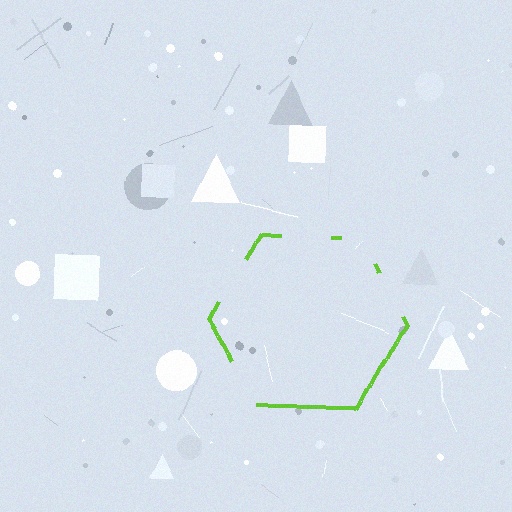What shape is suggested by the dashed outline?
The dashed outline suggests a hexagon.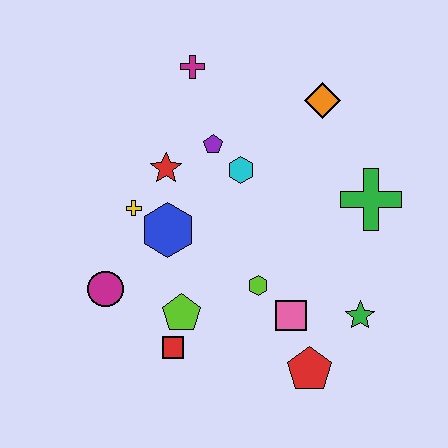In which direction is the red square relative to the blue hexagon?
The red square is below the blue hexagon.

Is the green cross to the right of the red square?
Yes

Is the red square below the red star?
Yes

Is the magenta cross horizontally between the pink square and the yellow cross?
Yes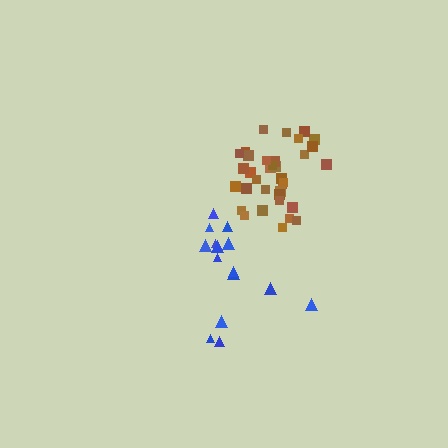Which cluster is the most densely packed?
Brown.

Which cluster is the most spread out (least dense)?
Blue.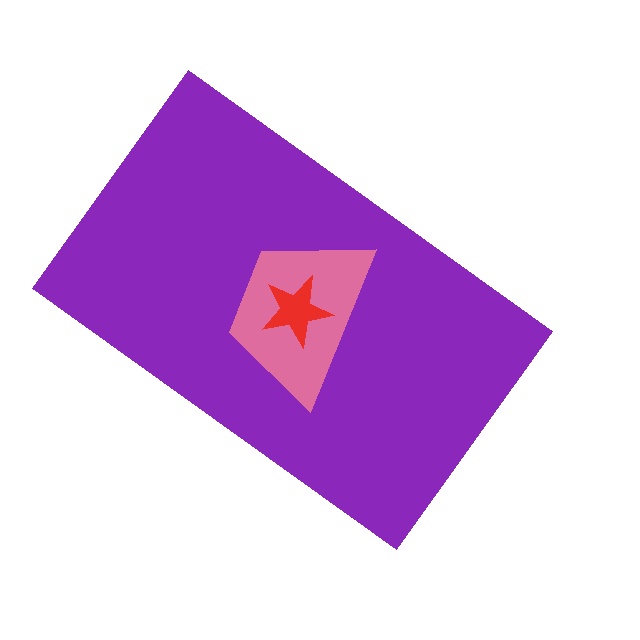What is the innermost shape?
The red star.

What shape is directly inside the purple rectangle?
The pink trapezoid.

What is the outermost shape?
The purple rectangle.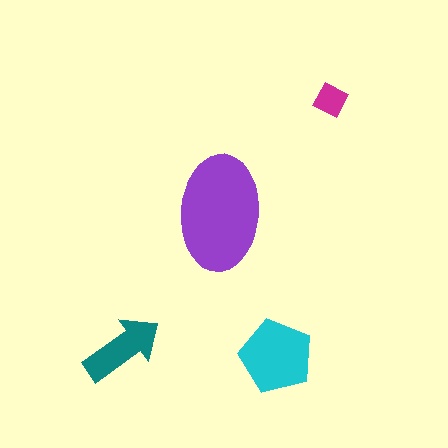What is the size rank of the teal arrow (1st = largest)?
3rd.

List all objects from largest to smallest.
The purple ellipse, the cyan pentagon, the teal arrow, the magenta diamond.